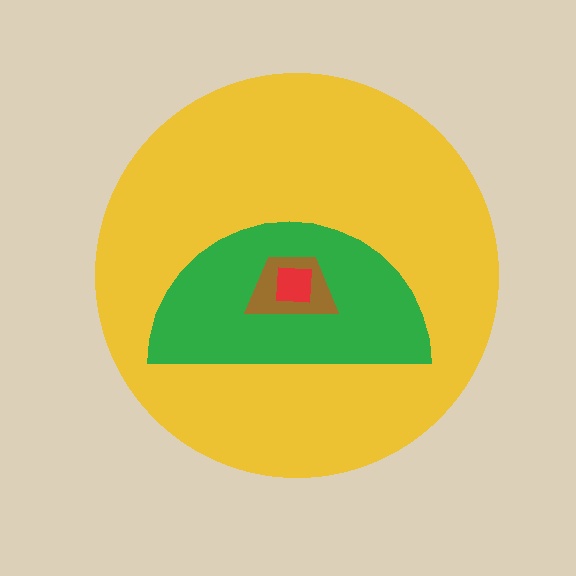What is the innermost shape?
The red square.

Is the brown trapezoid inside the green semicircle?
Yes.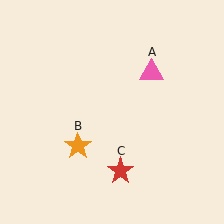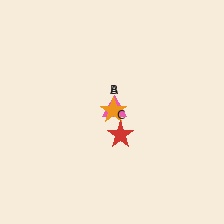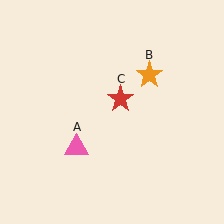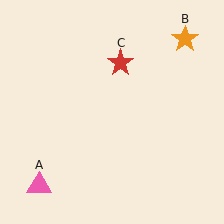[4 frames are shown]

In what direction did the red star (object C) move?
The red star (object C) moved up.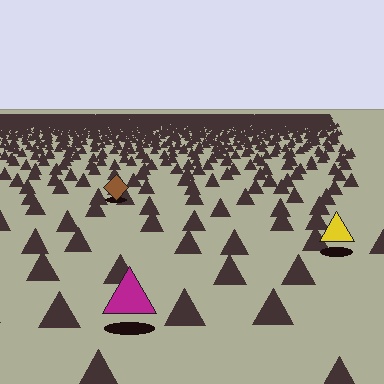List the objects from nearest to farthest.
From nearest to farthest: the magenta triangle, the yellow triangle, the brown diamond.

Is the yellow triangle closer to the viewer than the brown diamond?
Yes. The yellow triangle is closer — you can tell from the texture gradient: the ground texture is coarser near it.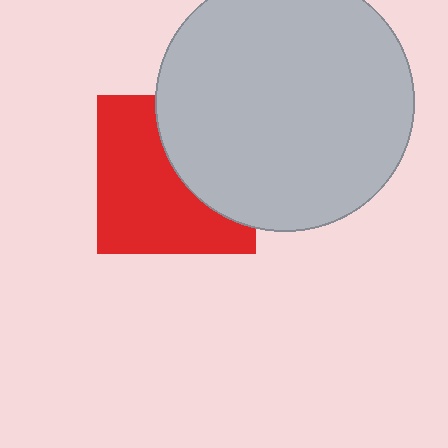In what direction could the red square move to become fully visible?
The red square could move left. That would shift it out from behind the light gray circle entirely.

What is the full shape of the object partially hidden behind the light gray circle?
The partially hidden object is a red square.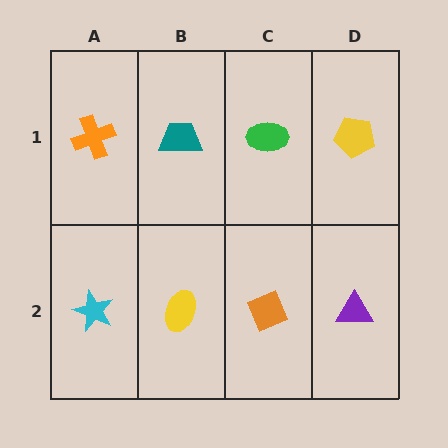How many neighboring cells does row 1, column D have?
2.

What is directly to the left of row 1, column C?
A teal trapezoid.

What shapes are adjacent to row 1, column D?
A purple triangle (row 2, column D), a green ellipse (row 1, column C).